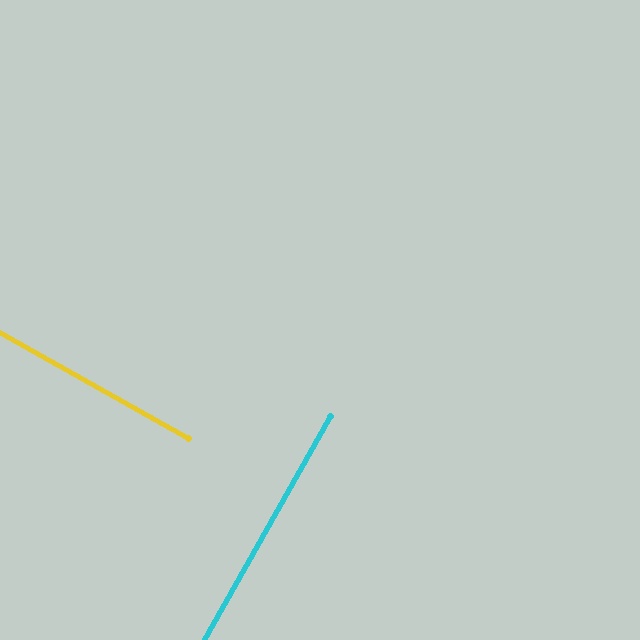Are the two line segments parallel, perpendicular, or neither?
Perpendicular — they meet at approximately 90°.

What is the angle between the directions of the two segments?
Approximately 90 degrees.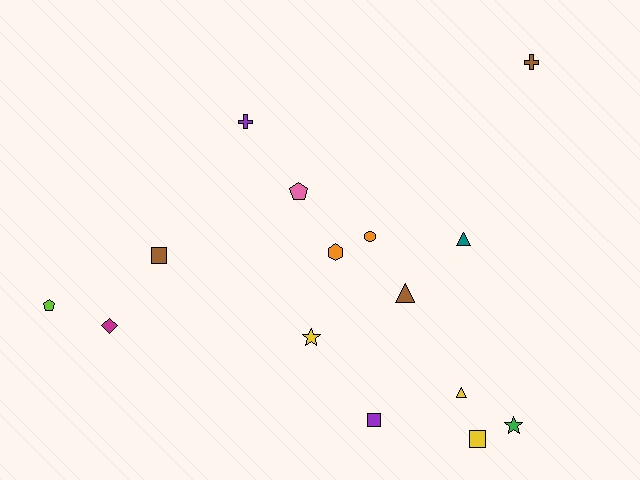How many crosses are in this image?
There are 2 crosses.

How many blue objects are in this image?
There are no blue objects.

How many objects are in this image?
There are 15 objects.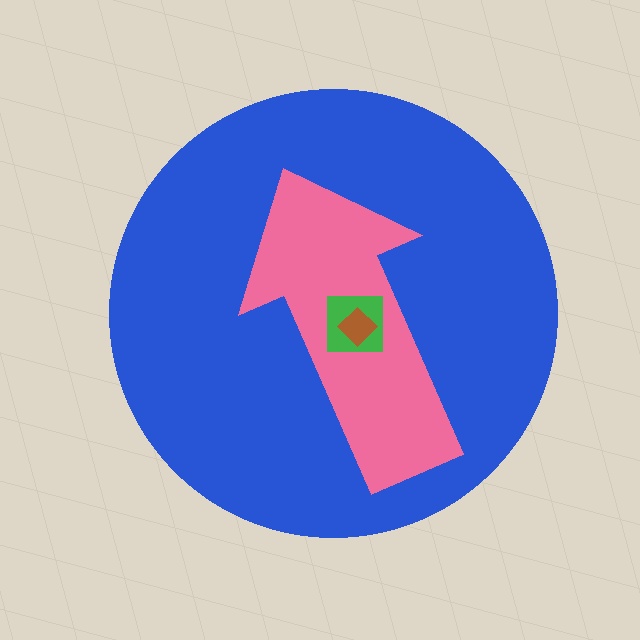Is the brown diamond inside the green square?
Yes.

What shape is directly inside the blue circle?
The pink arrow.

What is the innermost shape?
The brown diamond.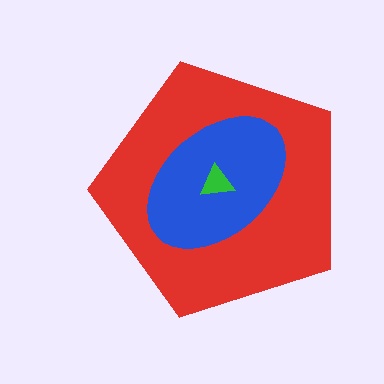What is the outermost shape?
The red pentagon.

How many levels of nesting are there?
3.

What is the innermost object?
The green triangle.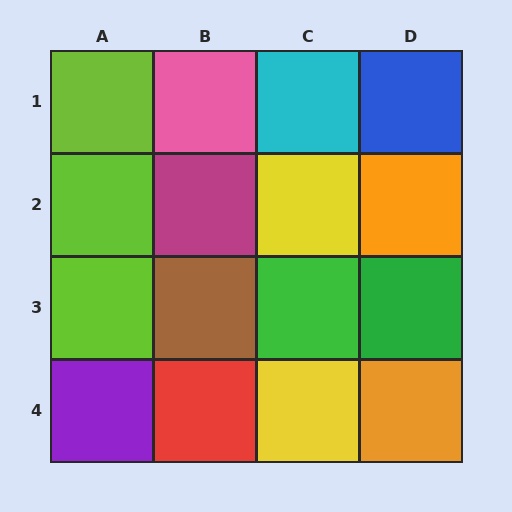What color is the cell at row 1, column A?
Lime.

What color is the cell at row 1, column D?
Blue.